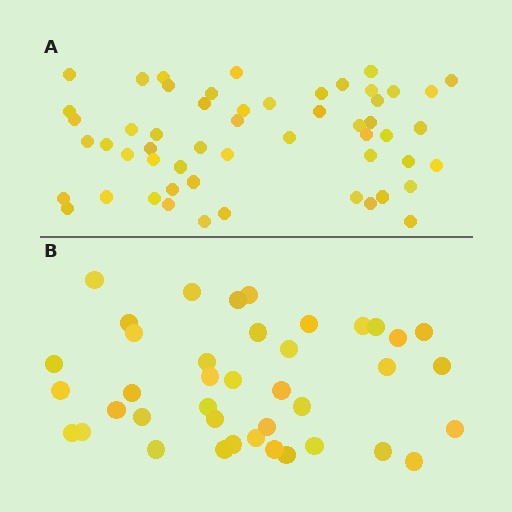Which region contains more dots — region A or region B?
Region A (the top region) has more dots.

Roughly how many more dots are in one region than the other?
Region A has approximately 15 more dots than region B.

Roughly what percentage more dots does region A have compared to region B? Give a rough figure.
About 35% more.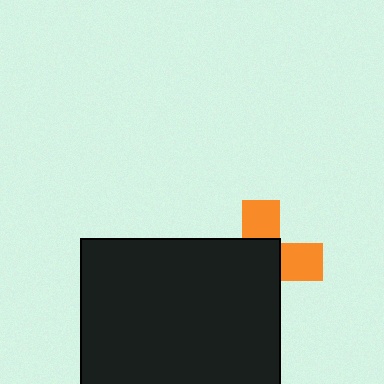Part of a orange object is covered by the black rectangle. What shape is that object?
It is a cross.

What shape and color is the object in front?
The object in front is a black rectangle.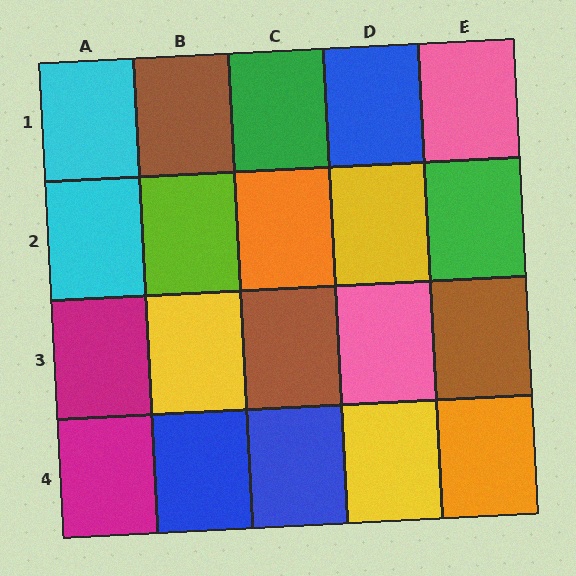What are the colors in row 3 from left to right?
Magenta, yellow, brown, pink, brown.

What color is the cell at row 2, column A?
Cyan.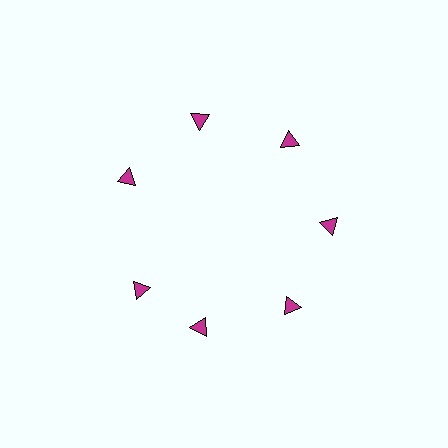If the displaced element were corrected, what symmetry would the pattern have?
It would have 7-fold rotational symmetry — the pattern would map onto itself every 51 degrees.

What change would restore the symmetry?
The symmetry would be restored by rotating it back into even spacing with its neighbors so that all 7 triangles sit at equal angles and equal distance from the center.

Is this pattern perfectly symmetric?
No. The 7 magenta triangles are arranged in a ring, but one element near the 8 o'clock position is rotated out of alignment along the ring, breaking the 7-fold rotational symmetry.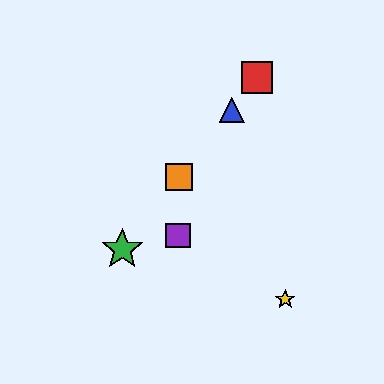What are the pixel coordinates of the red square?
The red square is at (257, 78).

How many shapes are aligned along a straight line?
4 shapes (the red square, the blue triangle, the green star, the orange square) are aligned along a straight line.